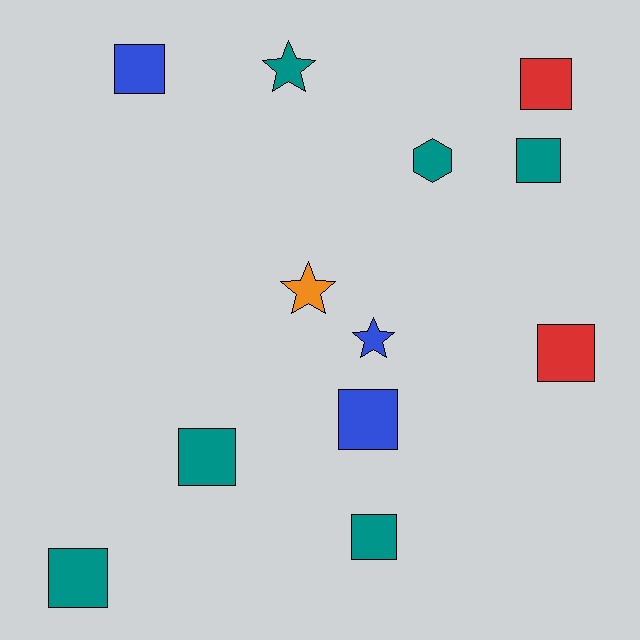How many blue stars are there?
There is 1 blue star.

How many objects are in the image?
There are 12 objects.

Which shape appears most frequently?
Square, with 8 objects.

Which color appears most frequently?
Teal, with 6 objects.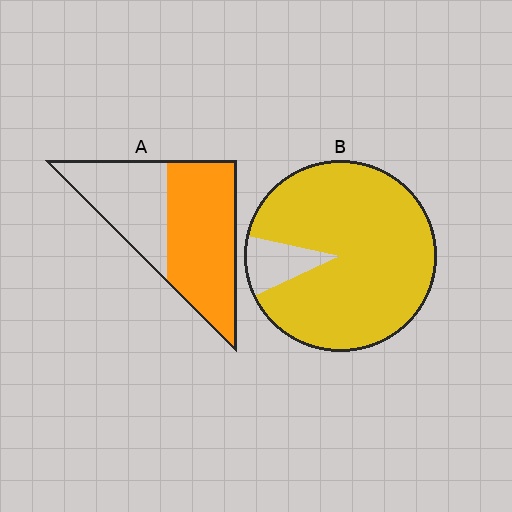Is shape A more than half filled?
Yes.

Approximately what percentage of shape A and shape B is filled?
A is approximately 60% and B is approximately 90%.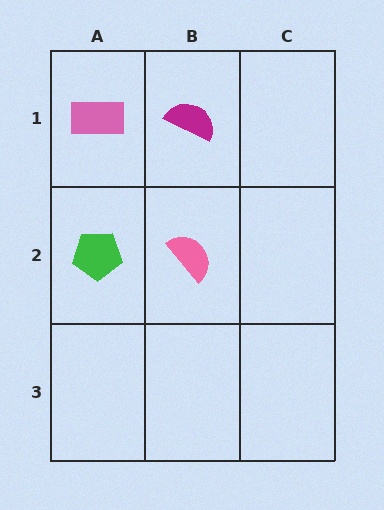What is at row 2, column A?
A green pentagon.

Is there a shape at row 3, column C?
No, that cell is empty.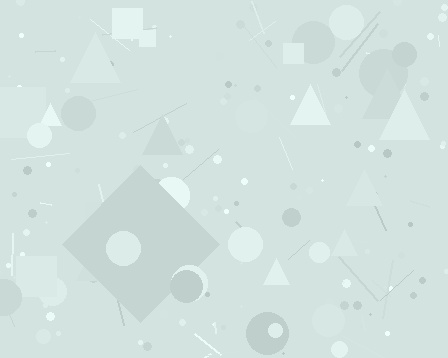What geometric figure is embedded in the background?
A diamond is embedded in the background.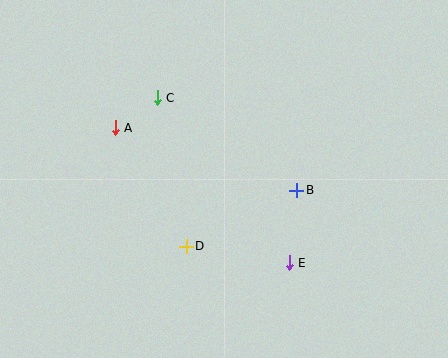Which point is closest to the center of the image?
Point B at (297, 190) is closest to the center.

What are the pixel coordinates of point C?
Point C is at (157, 98).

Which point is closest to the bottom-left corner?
Point D is closest to the bottom-left corner.